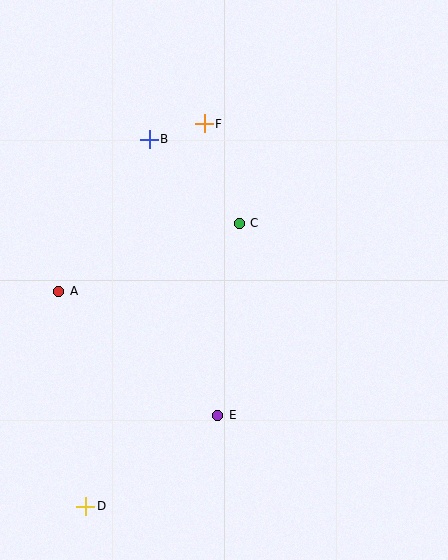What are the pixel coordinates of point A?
Point A is at (59, 291).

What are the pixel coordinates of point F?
Point F is at (204, 124).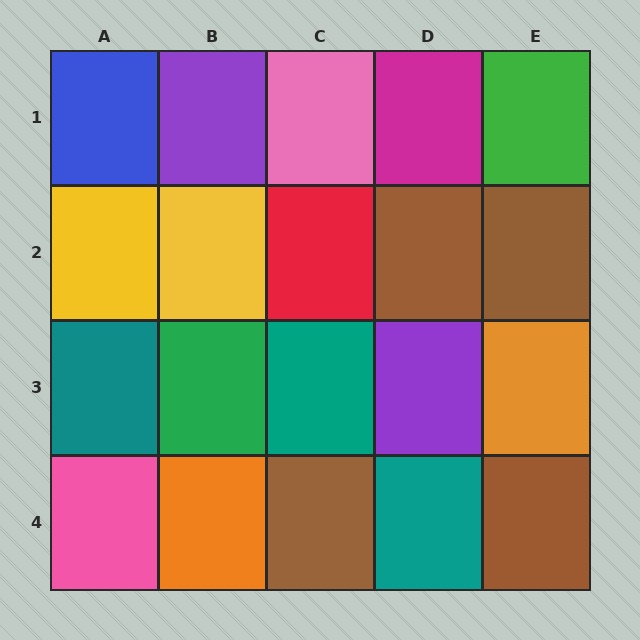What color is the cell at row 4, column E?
Brown.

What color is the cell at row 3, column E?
Orange.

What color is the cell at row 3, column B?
Green.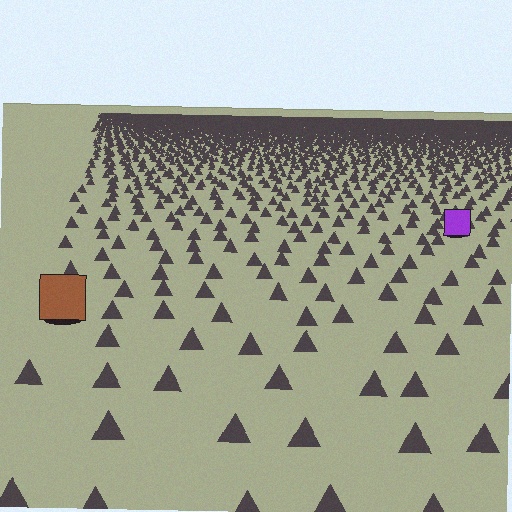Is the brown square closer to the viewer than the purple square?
Yes. The brown square is closer — you can tell from the texture gradient: the ground texture is coarser near it.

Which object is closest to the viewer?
The brown square is closest. The texture marks near it are larger and more spread out.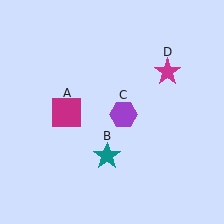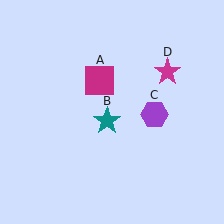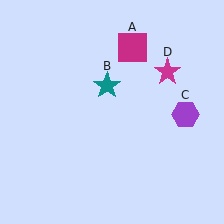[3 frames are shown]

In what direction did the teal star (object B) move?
The teal star (object B) moved up.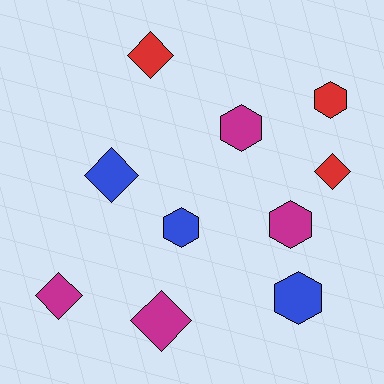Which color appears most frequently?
Magenta, with 4 objects.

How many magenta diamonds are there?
There are 2 magenta diamonds.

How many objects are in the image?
There are 10 objects.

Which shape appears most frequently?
Hexagon, with 5 objects.